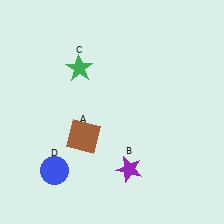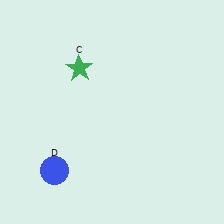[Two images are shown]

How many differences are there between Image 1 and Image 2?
There are 2 differences between the two images.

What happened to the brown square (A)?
The brown square (A) was removed in Image 2. It was in the bottom-left area of Image 1.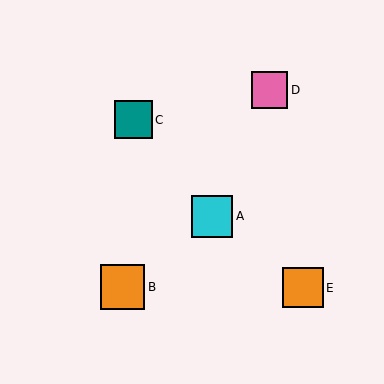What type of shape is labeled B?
Shape B is an orange square.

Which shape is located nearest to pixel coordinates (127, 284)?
The orange square (labeled B) at (123, 287) is nearest to that location.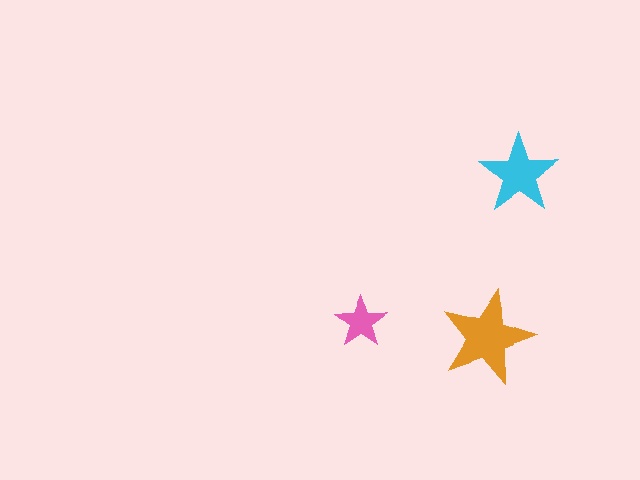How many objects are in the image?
There are 3 objects in the image.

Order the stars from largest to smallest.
the orange one, the cyan one, the pink one.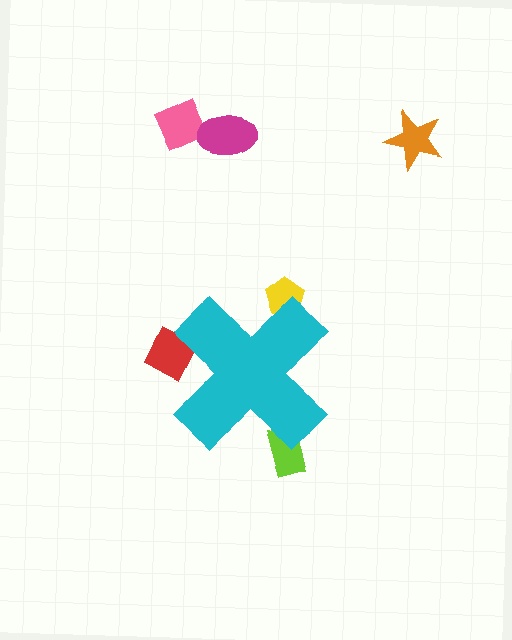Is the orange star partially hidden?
No, the orange star is fully visible.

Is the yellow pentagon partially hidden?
Yes, the yellow pentagon is partially hidden behind the cyan cross.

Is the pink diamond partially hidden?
No, the pink diamond is fully visible.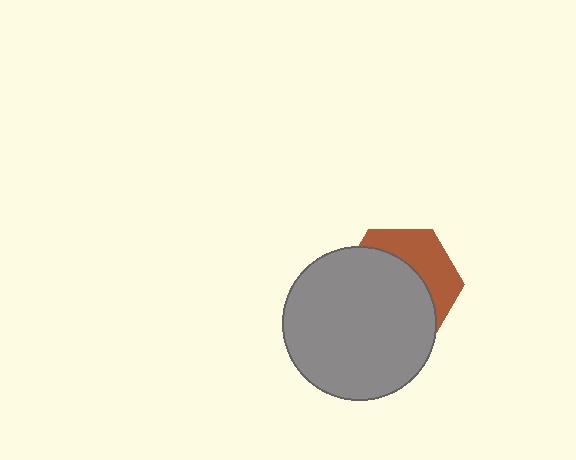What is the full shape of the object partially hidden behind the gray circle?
The partially hidden object is a brown hexagon.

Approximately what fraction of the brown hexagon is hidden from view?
Roughly 64% of the brown hexagon is hidden behind the gray circle.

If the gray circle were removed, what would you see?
You would see the complete brown hexagon.